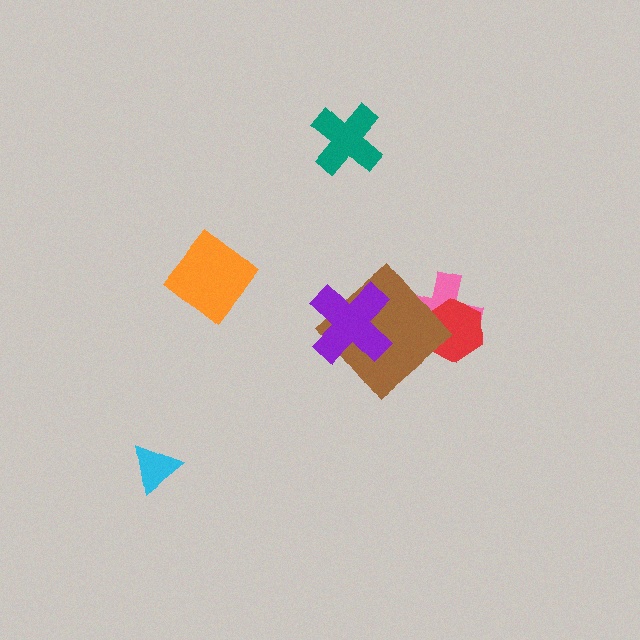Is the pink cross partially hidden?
Yes, it is partially covered by another shape.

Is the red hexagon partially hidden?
Yes, it is partially covered by another shape.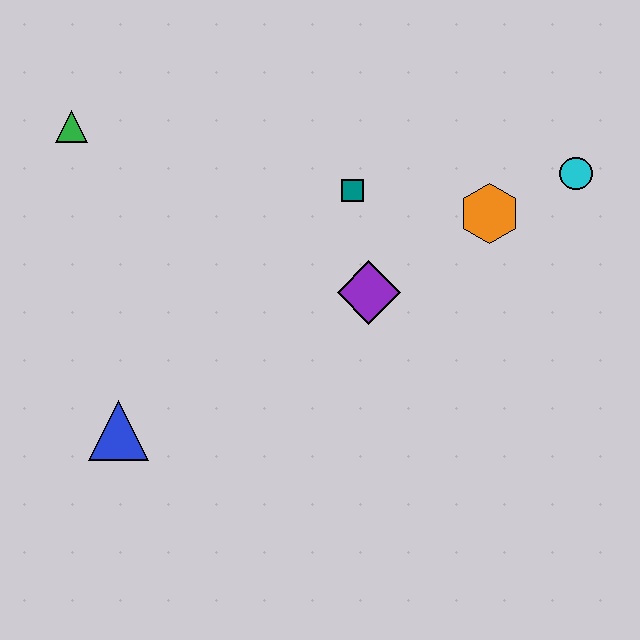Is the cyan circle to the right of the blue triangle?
Yes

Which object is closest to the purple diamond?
The teal square is closest to the purple diamond.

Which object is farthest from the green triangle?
The cyan circle is farthest from the green triangle.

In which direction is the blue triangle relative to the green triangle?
The blue triangle is below the green triangle.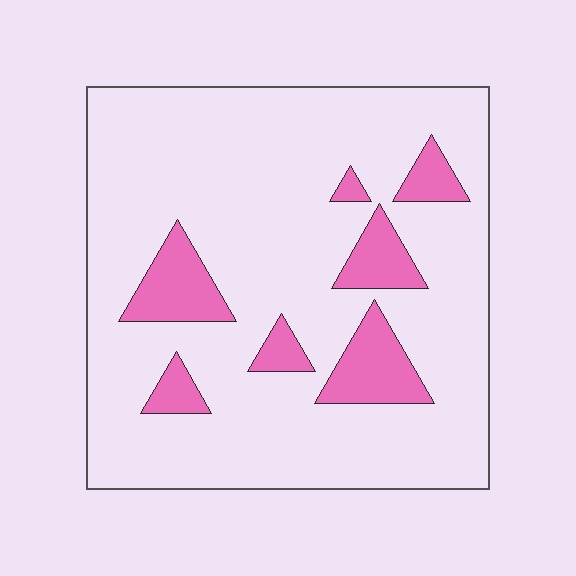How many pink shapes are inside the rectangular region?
7.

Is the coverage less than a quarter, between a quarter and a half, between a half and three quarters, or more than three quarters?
Less than a quarter.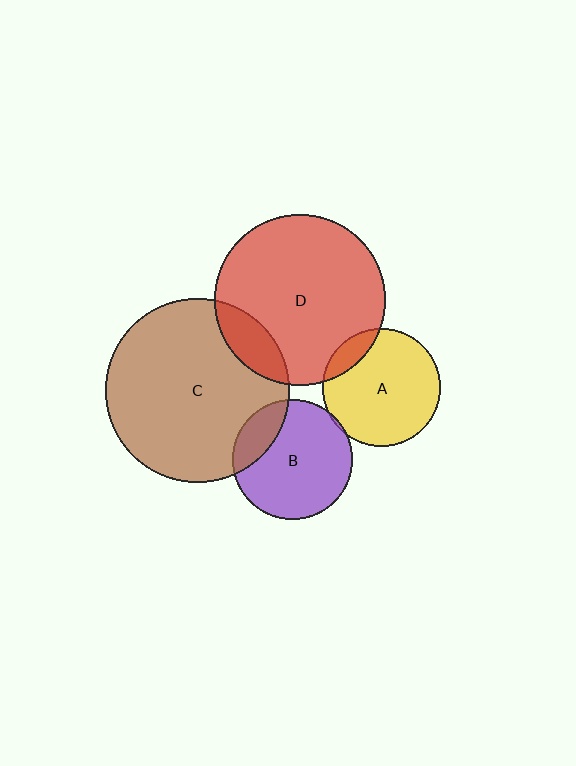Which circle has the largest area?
Circle C (brown).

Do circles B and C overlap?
Yes.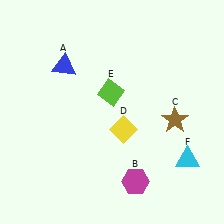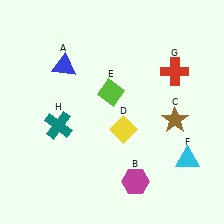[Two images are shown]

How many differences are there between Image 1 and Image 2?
There are 2 differences between the two images.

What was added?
A red cross (G), a teal cross (H) were added in Image 2.